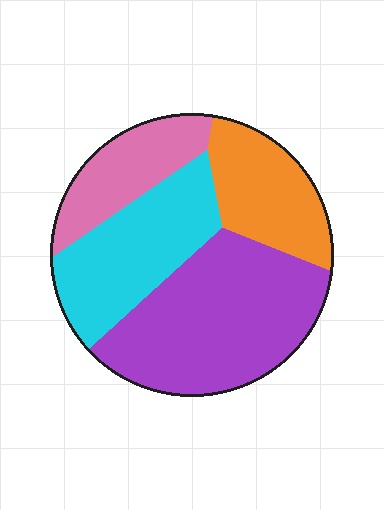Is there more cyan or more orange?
Cyan.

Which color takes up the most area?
Purple, at roughly 40%.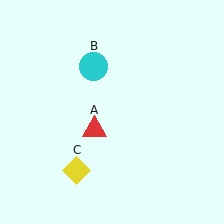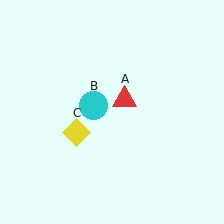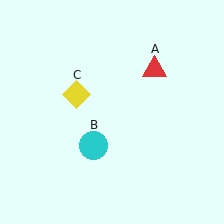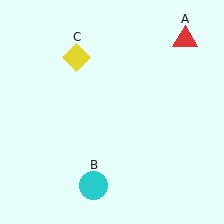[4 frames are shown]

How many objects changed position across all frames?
3 objects changed position: red triangle (object A), cyan circle (object B), yellow diamond (object C).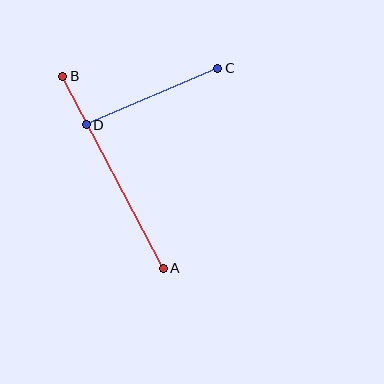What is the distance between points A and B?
The distance is approximately 216 pixels.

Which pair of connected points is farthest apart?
Points A and B are farthest apart.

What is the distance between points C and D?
The distance is approximately 143 pixels.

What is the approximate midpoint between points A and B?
The midpoint is at approximately (113, 172) pixels.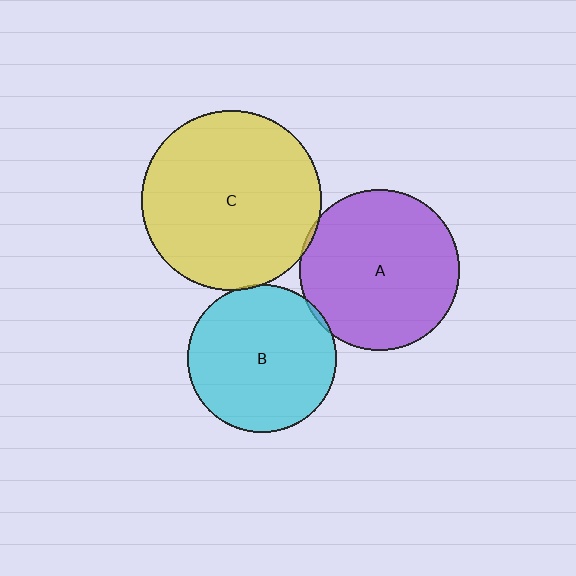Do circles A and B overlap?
Yes.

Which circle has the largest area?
Circle C (yellow).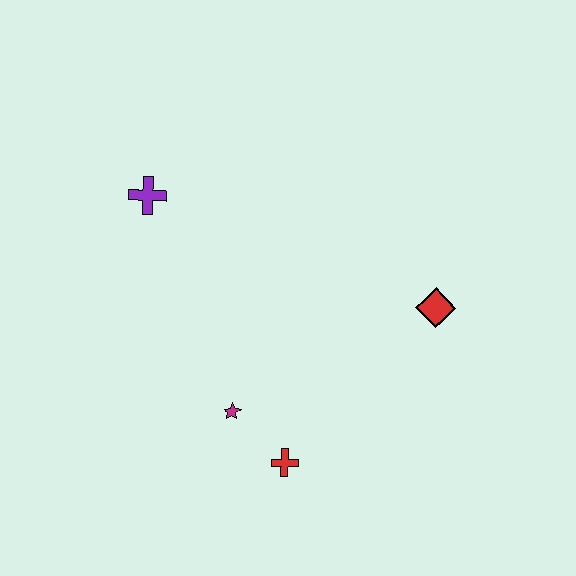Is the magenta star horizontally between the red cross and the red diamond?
No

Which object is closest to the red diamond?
The red cross is closest to the red diamond.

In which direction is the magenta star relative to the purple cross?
The magenta star is below the purple cross.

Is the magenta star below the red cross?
No